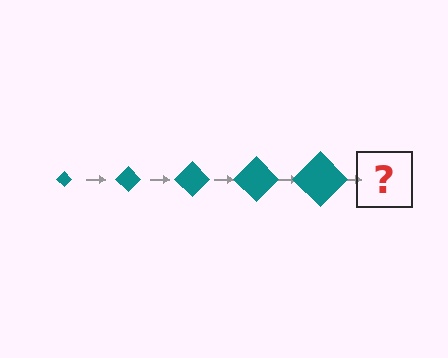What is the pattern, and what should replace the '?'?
The pattern is that the diamond gets progressively larger each step. The '?' should be a teal diamond, larger than the previous one.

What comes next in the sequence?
The next element should be a teal diamond, larger than the previous one.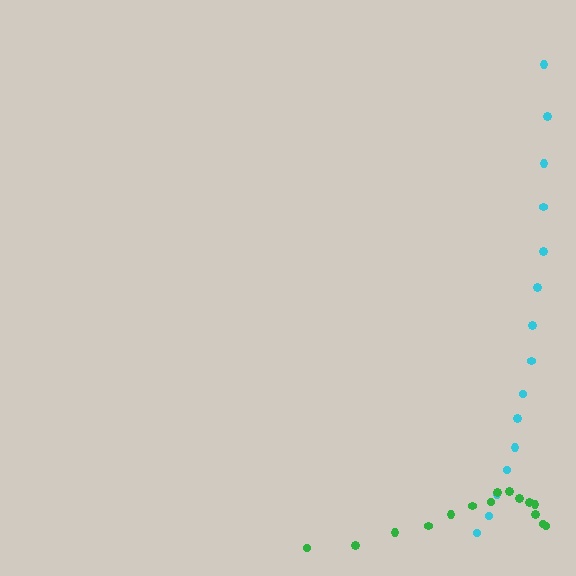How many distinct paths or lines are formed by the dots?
There are 2 distinct paths.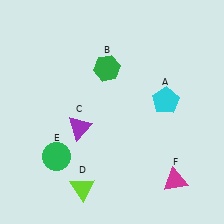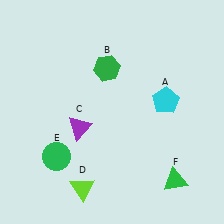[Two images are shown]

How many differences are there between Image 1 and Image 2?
There is 1 difference between the two images.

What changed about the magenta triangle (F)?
In Image 1, F is magenta. In Image 2, it changed to green.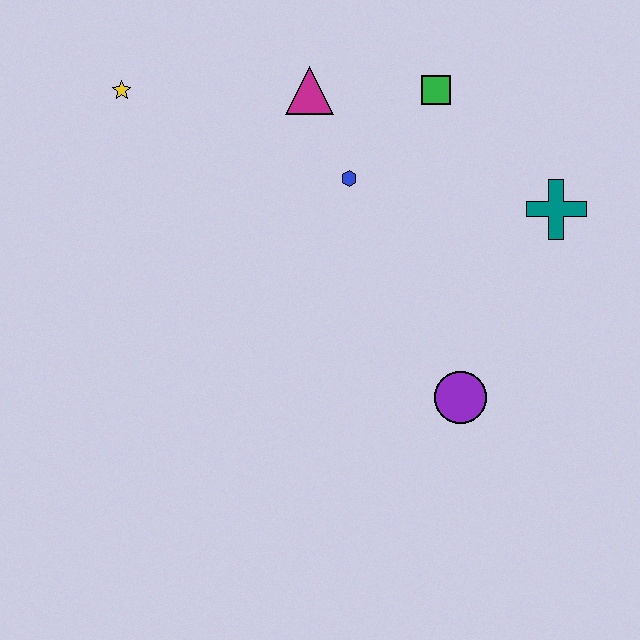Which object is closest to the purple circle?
The teal cross is closest to the purple circle.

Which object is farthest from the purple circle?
The yellow star is farthest from the purple circle.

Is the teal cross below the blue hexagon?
Yes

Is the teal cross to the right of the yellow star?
Yes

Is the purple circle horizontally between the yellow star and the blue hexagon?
No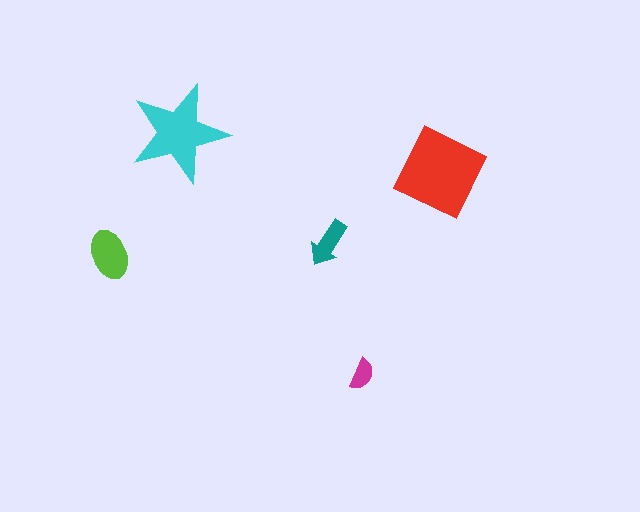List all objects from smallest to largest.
The magenta semicircle, the teal arrow, the lime ellipse, the cyan star, the red diamond.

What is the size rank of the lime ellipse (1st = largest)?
3rd.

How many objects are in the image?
There are 5 objects in the image.